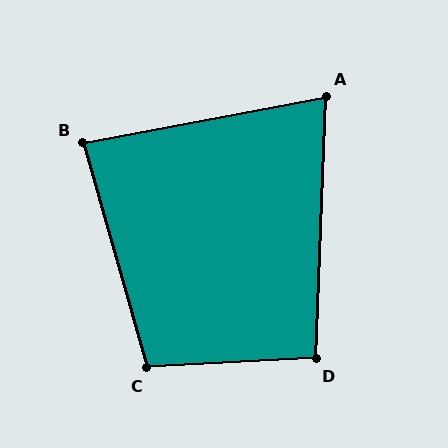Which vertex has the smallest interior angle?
A, at approximately 77 degrees.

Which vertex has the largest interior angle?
C, at approximately 103 degrees.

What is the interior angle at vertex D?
Approximately 95 degrees (obtuse).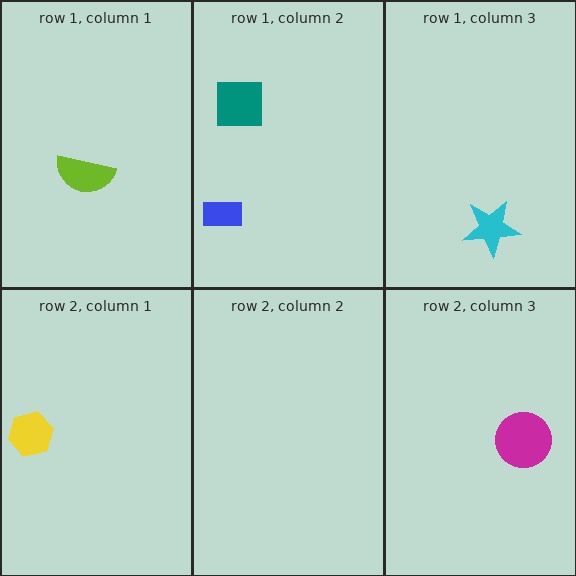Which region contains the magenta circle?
The row 2, column 3 region.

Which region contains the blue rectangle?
The row 1, column 2 region.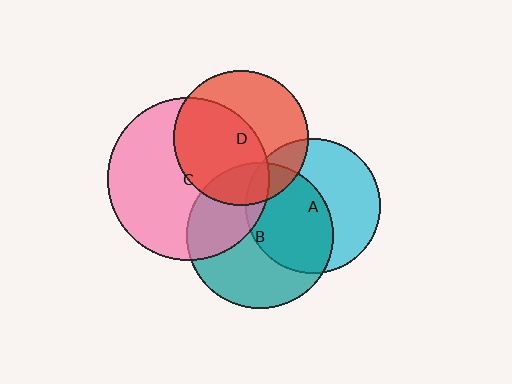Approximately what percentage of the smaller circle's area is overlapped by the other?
Approximately 20%.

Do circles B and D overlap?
Yes.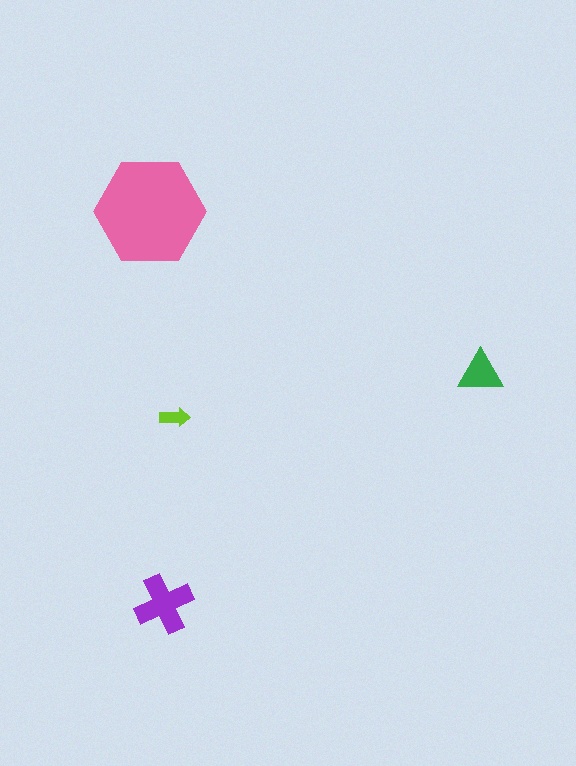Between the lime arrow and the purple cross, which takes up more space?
The purple cross.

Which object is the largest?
The pink hexagon.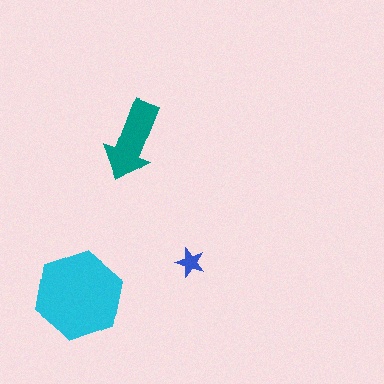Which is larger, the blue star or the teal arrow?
The teal arrow.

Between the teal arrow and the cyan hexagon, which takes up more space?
The cyan hexagon.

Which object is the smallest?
The blue star.